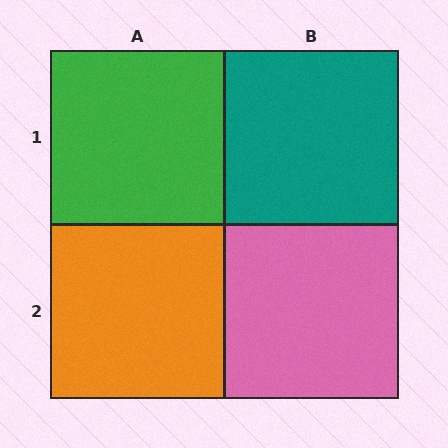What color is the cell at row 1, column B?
Teal.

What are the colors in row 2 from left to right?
Orange, pink.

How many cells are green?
1 cell is green.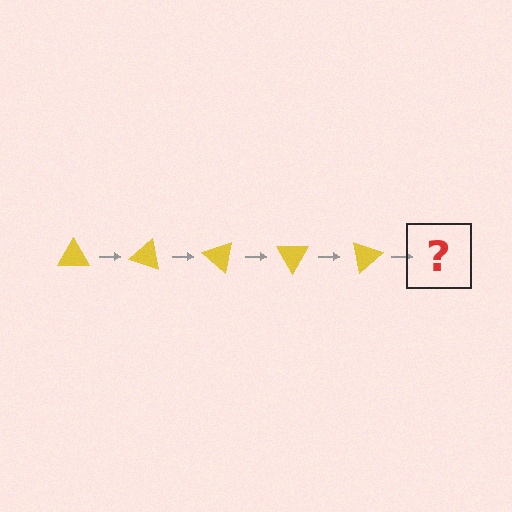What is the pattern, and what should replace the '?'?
The pattern is that the triangle rotates 20 degrees each step. The '?' should be a yellow triangle rotated 100 degrees.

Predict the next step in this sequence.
The next step is a yellow triangle rotated 100 degrees.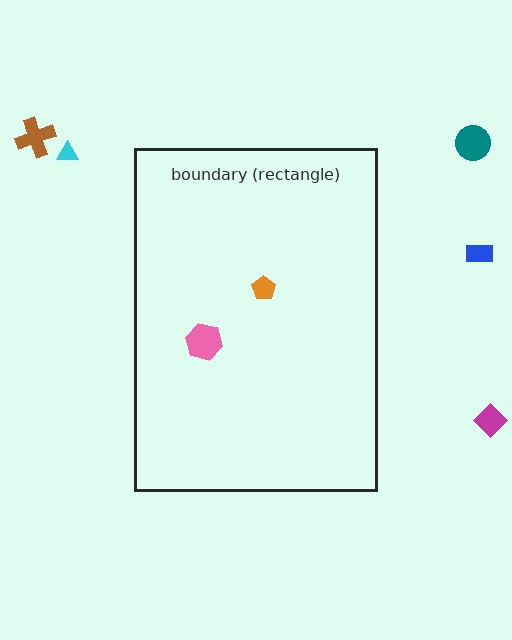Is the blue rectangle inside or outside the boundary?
Outside.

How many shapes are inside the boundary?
2 inside, 5 outside.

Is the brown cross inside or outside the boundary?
Outside.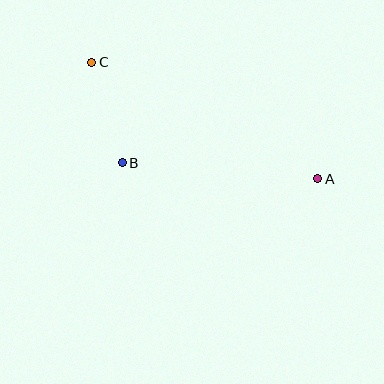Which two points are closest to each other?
Points B and C are closest to each other.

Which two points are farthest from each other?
Points A and C are farthest from each other.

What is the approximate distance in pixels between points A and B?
The distance between A and B is approximately 196 pixels.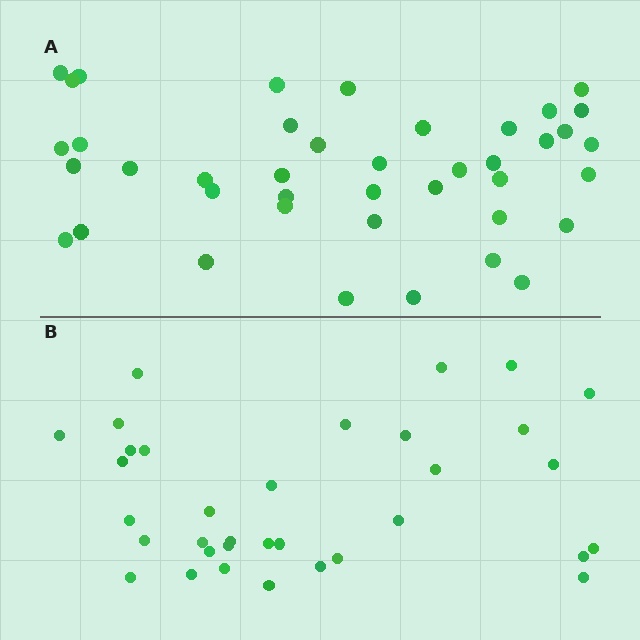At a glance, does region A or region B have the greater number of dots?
Region A (the top region) has more dots.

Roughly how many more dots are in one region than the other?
Region A has roughly 8 or so more dots than region B.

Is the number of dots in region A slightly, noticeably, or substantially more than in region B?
Region A has only slightly more — the two regions are fairly close. The ratio is roughly 1.2 to 1.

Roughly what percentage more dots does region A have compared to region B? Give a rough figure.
About 20% more.